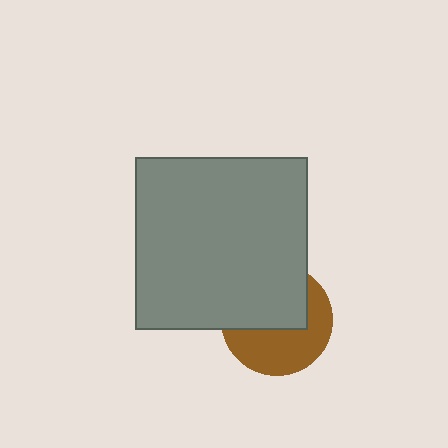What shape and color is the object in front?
The object in front is a gray square.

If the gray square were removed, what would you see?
You would see the complete brown circle.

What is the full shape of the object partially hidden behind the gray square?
The partially hidden object is a brown circle.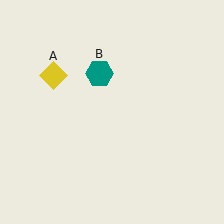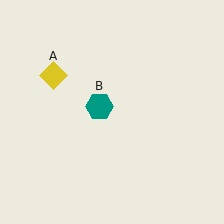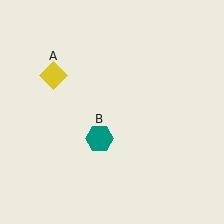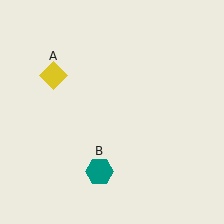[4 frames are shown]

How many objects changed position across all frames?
1 object changed position: teal hexagon (object B).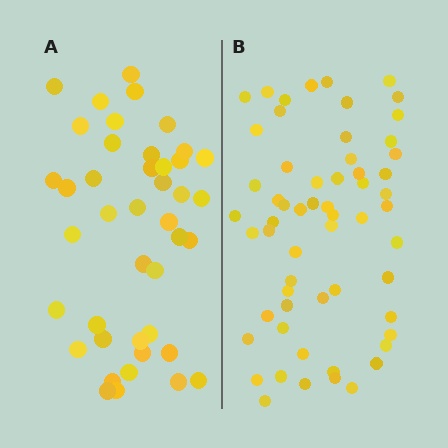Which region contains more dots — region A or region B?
Region B (the right region) has more dots.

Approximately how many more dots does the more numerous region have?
Region B has approximately 15 more dots than region A.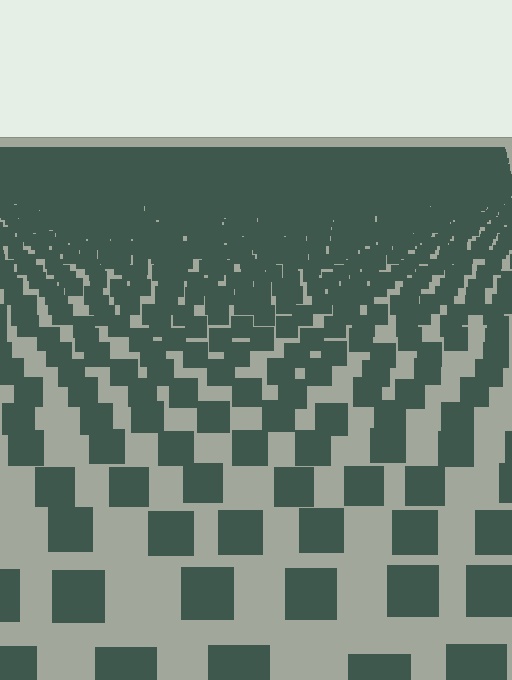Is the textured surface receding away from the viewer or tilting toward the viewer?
The surface is receding away from the viewer. Texture elements get smaller and denser toward the top.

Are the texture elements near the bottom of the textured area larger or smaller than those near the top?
Larger. Near the bottom, elements are closer to the viewer and appear at a bigger on-screen size.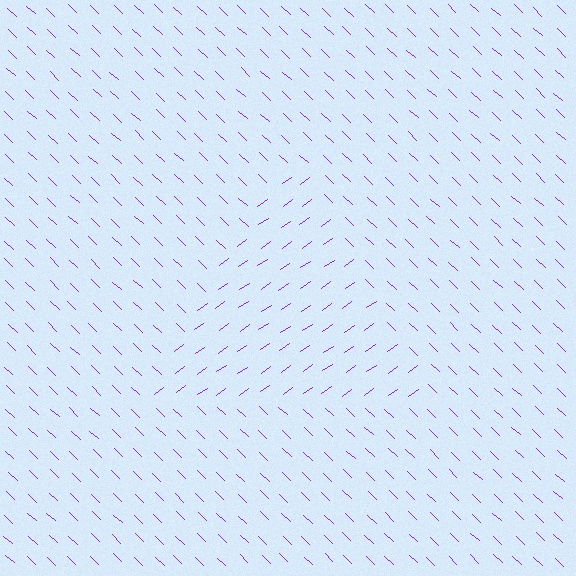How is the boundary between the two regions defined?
The boundary is defined purely by a change in line orientation (approximately 79 degrees difference). All lines are the same color and thickness.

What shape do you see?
I see a triangle.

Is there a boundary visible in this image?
Yes, there is a texture boundary formed by a change in line orientation.